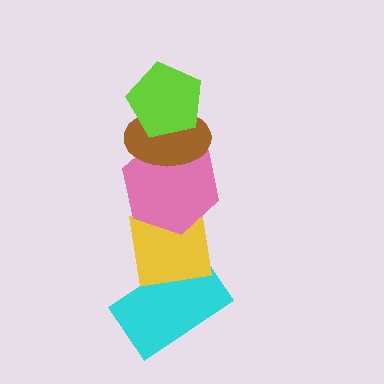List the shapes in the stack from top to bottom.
From top to bottom: the lime pentagon, the brown ellipse, the pink hexagon, the yellow square, the cyan rectangle.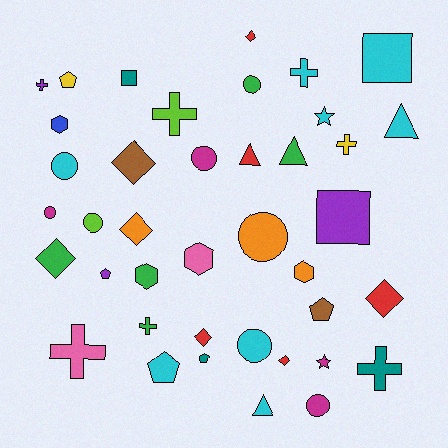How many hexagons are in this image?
There are 4 hexagons.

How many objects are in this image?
There are 40 objects.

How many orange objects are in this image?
There are 3 orange objects.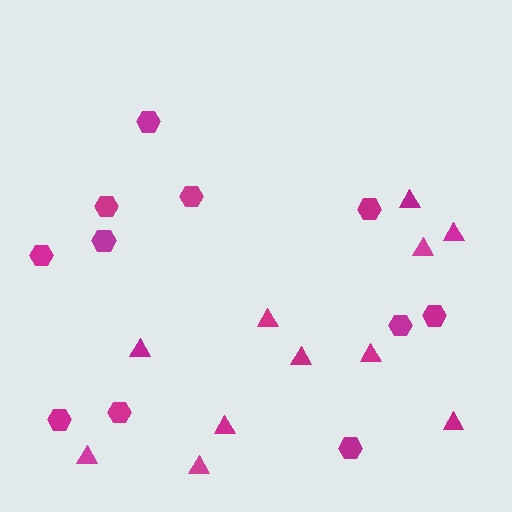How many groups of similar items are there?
There are 2 groups: one group of triangles (11) and one group of hexagons (11).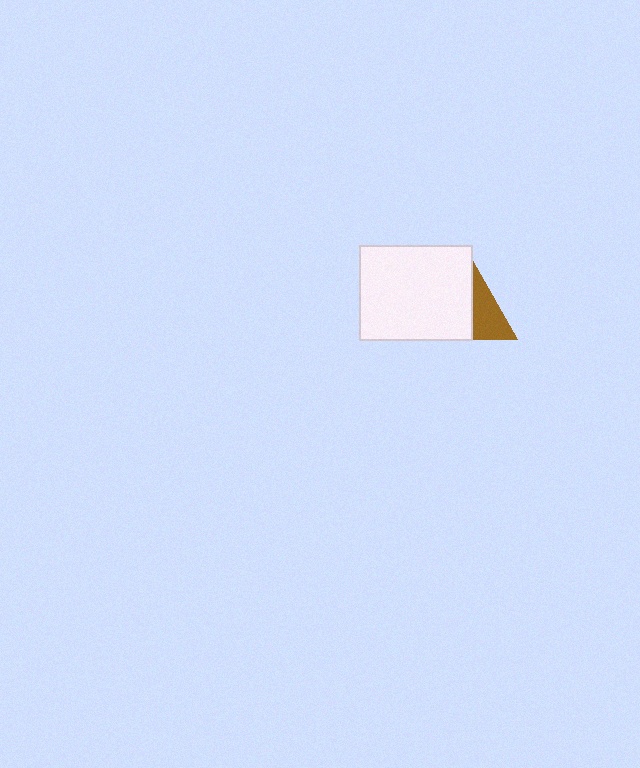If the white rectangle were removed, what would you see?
You would see the complete brown triangle.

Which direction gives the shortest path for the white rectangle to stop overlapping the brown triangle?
Moving left gives the shortest separation.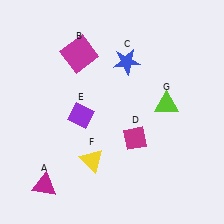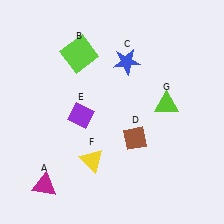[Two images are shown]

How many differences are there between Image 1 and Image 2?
There are 2 differences between the two images.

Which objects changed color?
B changed from magenta to lime. D changed from magenta to brown.